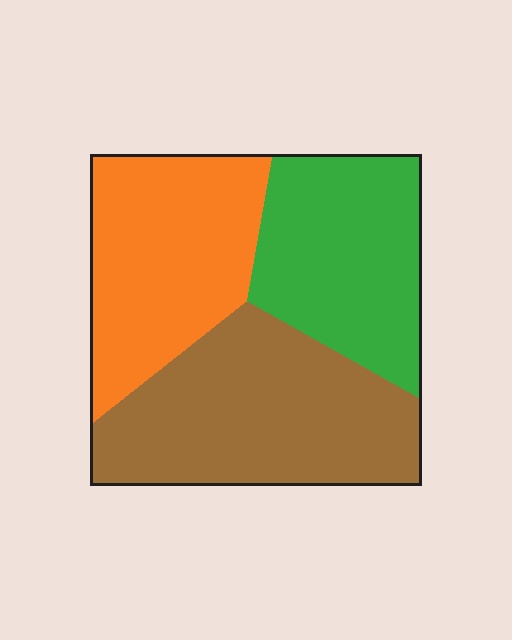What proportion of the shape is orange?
Orange covers roughly 30% of the shape.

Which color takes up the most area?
Brown, at roughly 40%.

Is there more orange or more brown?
Brown.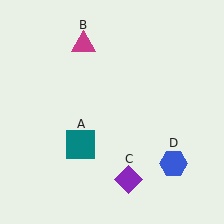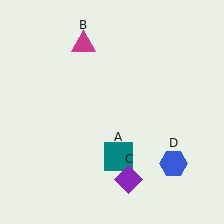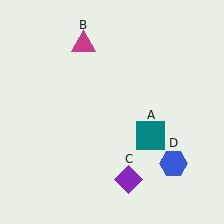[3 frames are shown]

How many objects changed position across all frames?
1 object changed position: teal square (object A).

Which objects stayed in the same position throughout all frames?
Magenta triangle (object B) and purple diamond (object C) and blue hexagon (object D) remained stationary.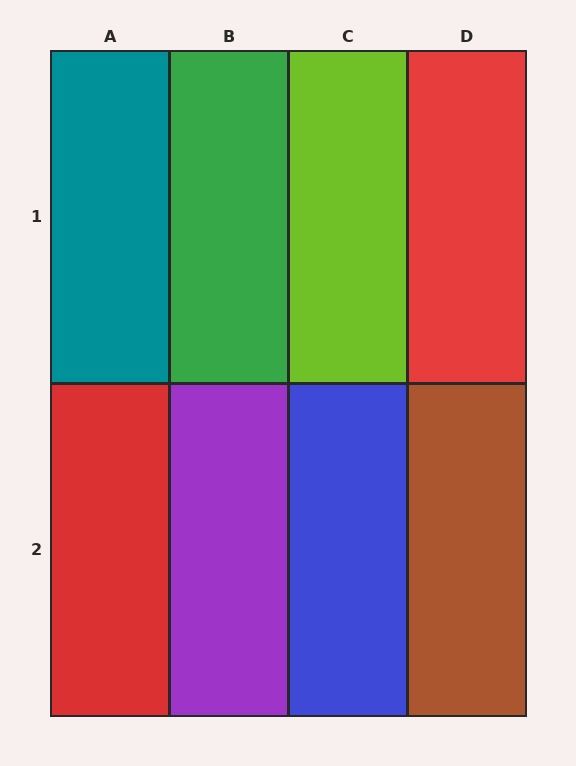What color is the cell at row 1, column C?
Lime.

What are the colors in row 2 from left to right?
Red, purple, blue, brown.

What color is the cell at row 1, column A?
Teal.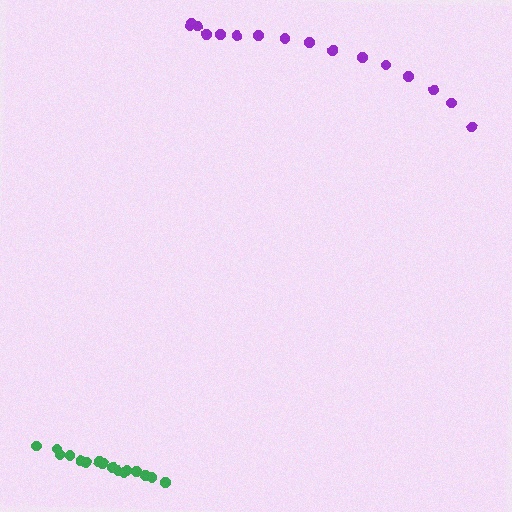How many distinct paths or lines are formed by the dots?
There are 2 distinct paths.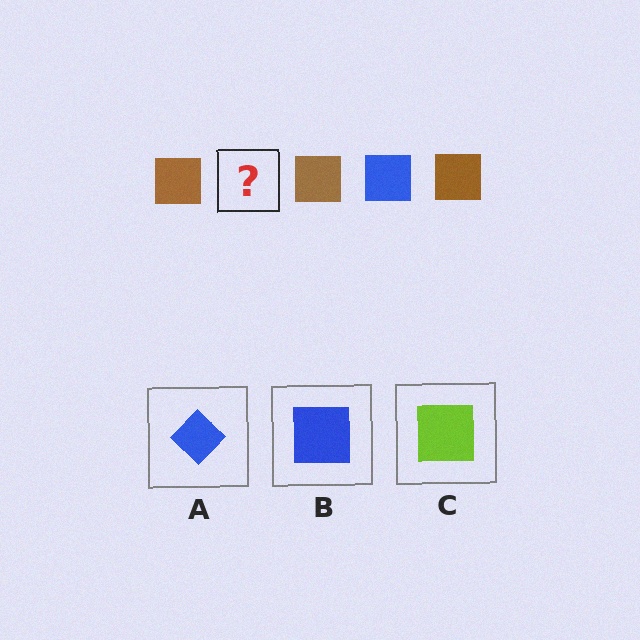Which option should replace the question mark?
Option B.